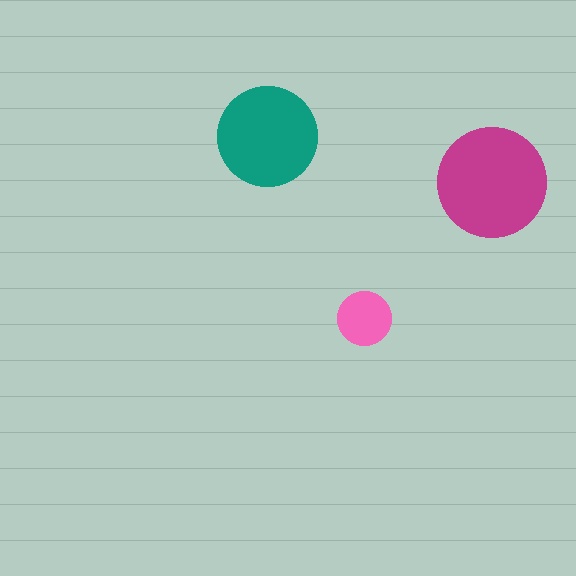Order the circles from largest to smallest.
the magenta one, the teal one, the pink one.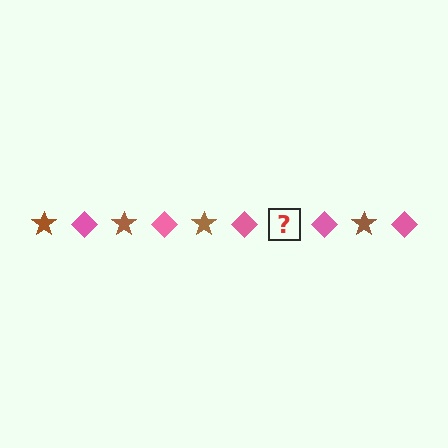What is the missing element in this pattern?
The missing element is a brown star.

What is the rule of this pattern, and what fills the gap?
The rule is that the pattern alternates between brown star and pink diamond. The gap should be filled with a brown star.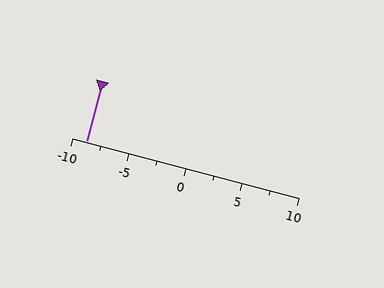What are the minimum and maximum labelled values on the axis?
The axis runs from -10 to 10.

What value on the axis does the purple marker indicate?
The marker indicates approximately -8.8.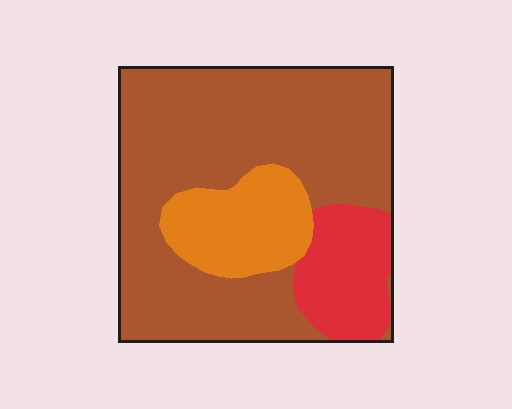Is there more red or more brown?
Brown.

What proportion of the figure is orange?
Orange takes up about one sixth (1/6) of the figure.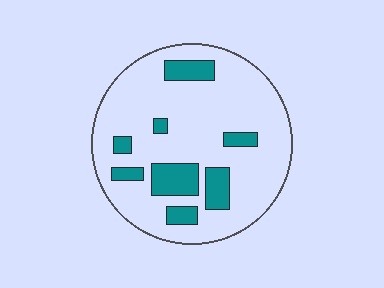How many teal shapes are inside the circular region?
8.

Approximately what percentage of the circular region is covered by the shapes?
Approximately 20%.